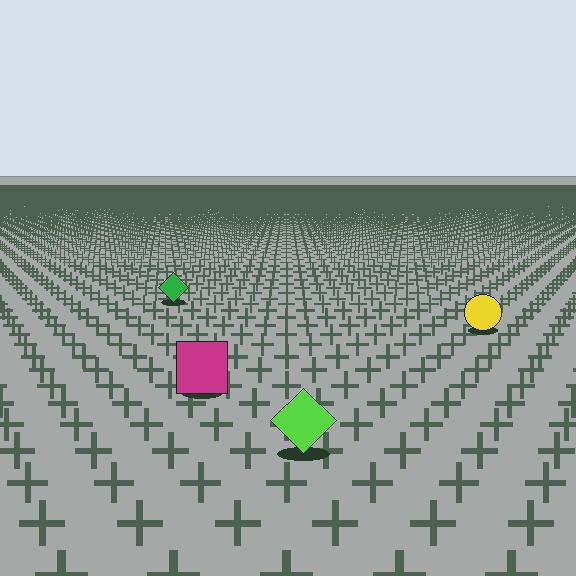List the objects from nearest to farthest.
From nearest to farthest: the lime diamond, the magenta square, the yellow circle, the green diamond.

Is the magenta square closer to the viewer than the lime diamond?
No. The lime diamond is closer — you can tell from the texture gradient: the ground texture is coarser near it.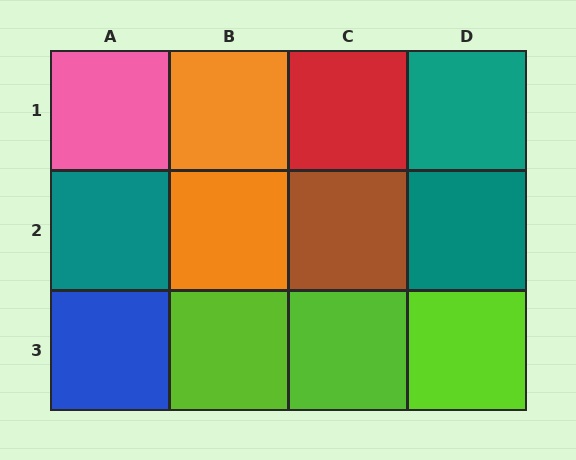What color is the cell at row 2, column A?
Teal.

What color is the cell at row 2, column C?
Brown.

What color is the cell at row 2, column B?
Orange.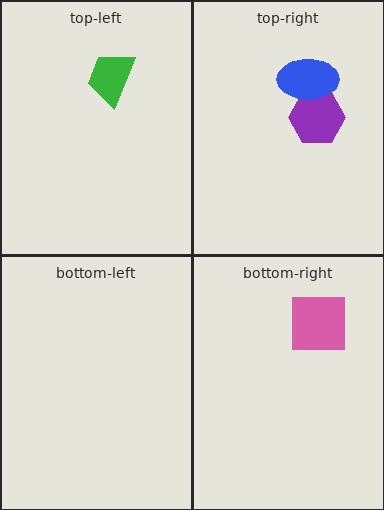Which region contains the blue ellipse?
The top-right region.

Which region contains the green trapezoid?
The top-left region.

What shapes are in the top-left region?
The green trapezoid.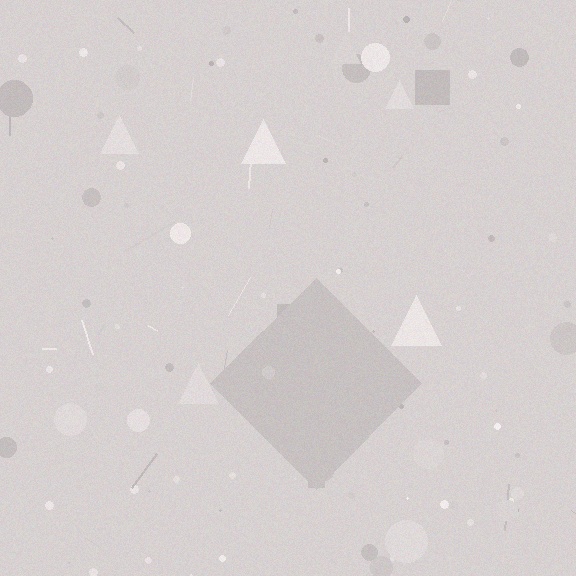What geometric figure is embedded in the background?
A diamond is embedded in the background.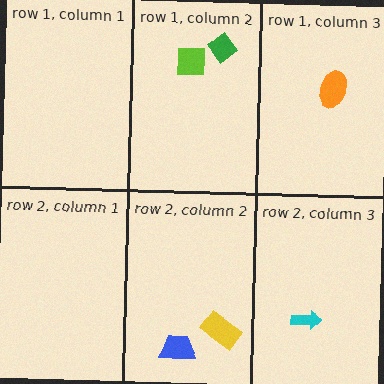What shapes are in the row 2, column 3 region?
The cyan arrow.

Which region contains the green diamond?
The row 1, column 2 region.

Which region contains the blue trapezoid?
The row 2, column 2 region.